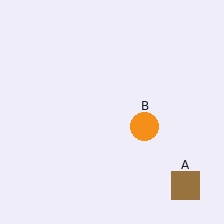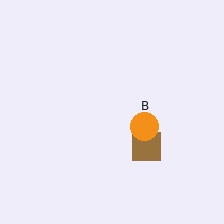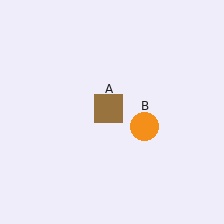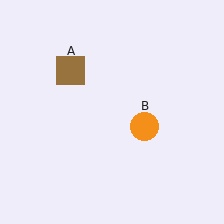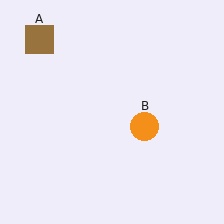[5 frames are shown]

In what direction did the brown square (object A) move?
The brown square (object A) moved up and to the left.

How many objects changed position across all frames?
1 object changed position: brown square (object A).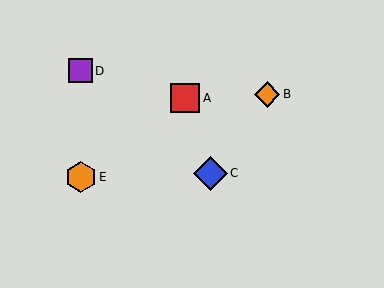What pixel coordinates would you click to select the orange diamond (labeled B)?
Click at (267, 94) to select the orange diamond B.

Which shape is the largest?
The blue diamond (labeled C) is the largest.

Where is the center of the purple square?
The center of the purple square is at (80, 71).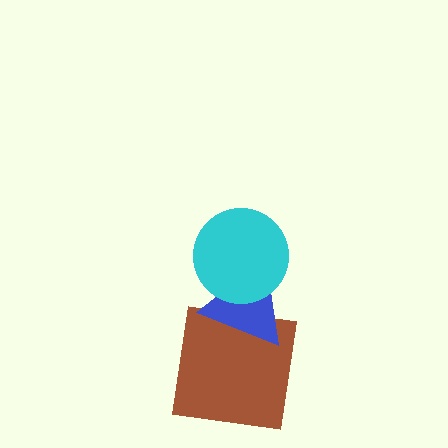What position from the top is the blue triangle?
The blue triangle is 2nd from the top.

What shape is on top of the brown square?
The blue triangle is on top of the brown square.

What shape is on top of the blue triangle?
The cyan circle is on top of the blue triangle.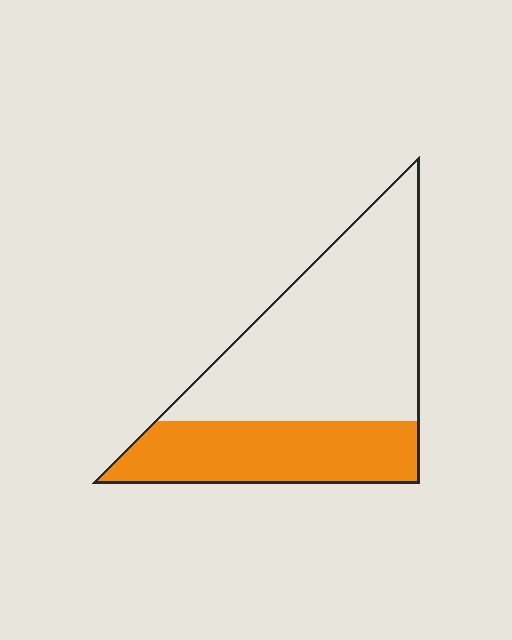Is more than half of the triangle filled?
No.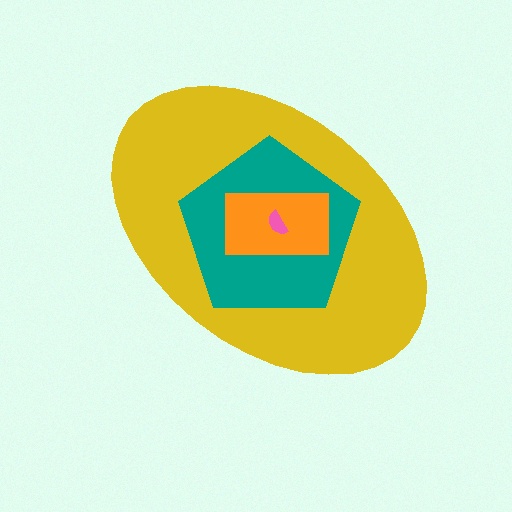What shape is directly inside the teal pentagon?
The orange rectangle.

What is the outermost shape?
The yellow ellipse.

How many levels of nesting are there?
4.